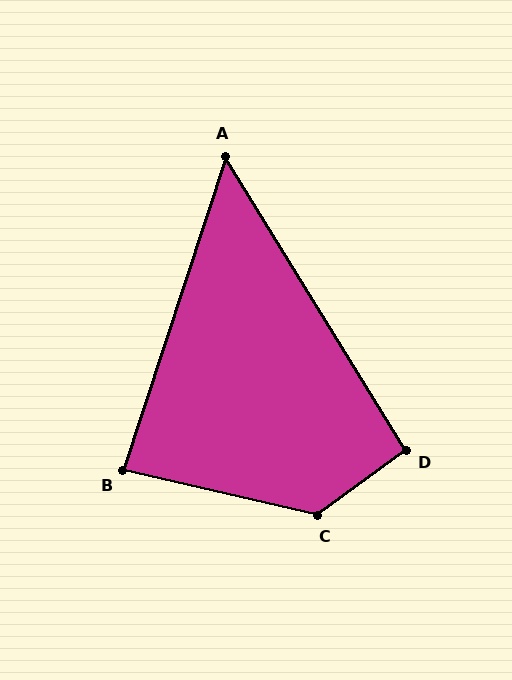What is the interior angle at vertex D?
Approximately 95 degrees (approximately right).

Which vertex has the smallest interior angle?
A, at approximately 50 degrees.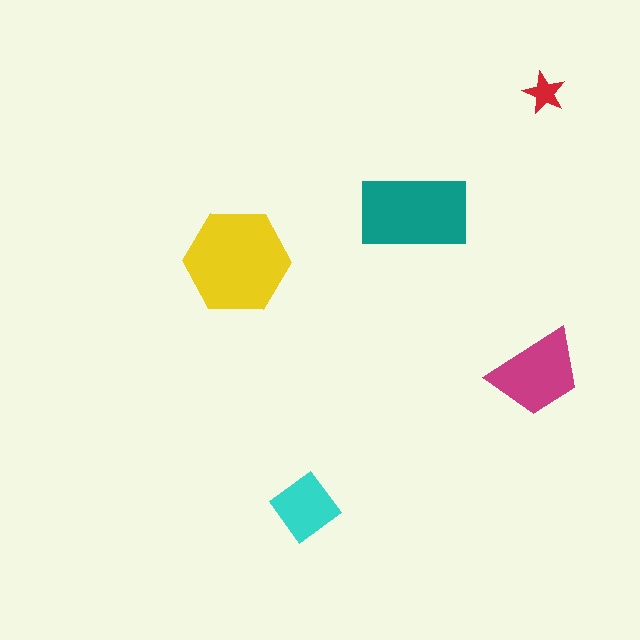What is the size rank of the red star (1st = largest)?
5th.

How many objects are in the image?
There are 5 objects in the image.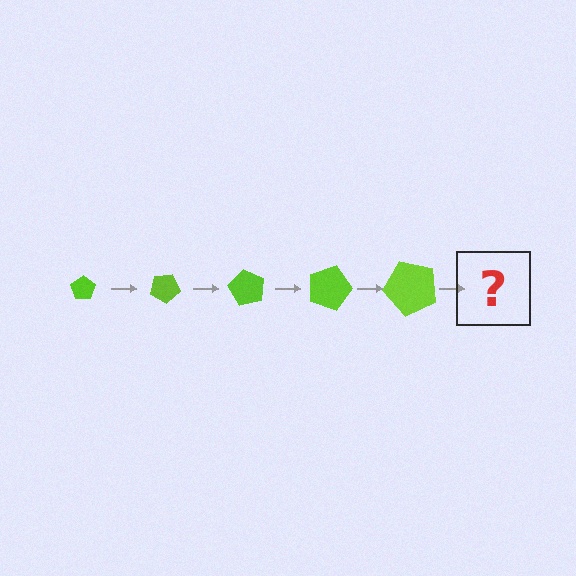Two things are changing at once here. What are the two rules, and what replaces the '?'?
The two rules are that the pentagon grows larger each step and it rotates 30 degrees each step. The '?' should be a pentagon, larger than the previous one and rotated 150 degrees from the start.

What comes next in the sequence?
The next element should be a pentagon, larger than the previous one and rotated 150 degrees from the start.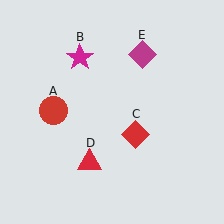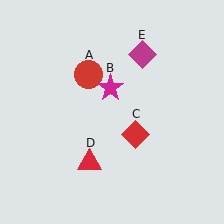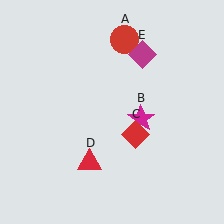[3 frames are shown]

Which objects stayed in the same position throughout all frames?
Red diamond (object C) and red triangle (object D) and magenta diamond (object E) remained stationary.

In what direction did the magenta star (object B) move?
The magenta star (object B) moved down and to the right.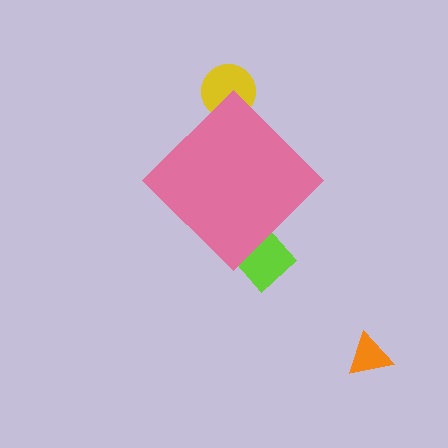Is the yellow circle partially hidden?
Yes, the yellow circle is partially hidden behind the pink diamond.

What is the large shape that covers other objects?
A pink diamond.